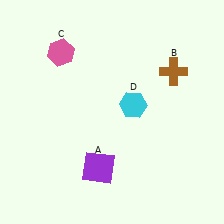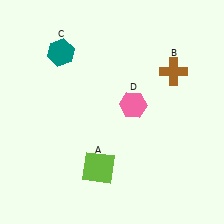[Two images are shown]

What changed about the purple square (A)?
In Image 1, A is purple. In Image 2, it changed to lime.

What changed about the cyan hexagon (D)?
In Image 1, D is cyan. In Image 2, it changed to pink.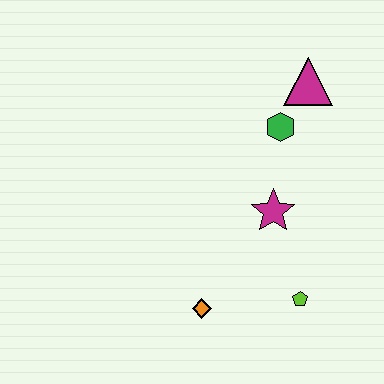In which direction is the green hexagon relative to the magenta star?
The green hexagon is above the magenta star.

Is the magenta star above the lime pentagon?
Yes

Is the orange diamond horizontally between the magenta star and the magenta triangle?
No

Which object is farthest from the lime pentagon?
The magenta triangle is farthest from the lime pentagon.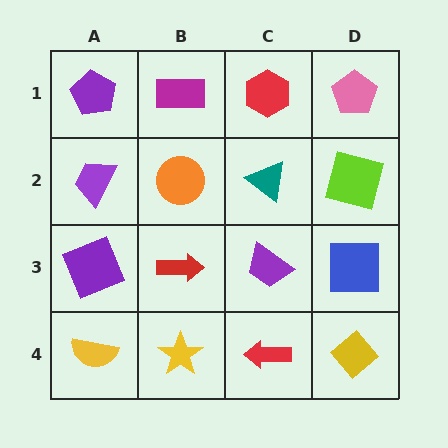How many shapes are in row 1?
4 shapes.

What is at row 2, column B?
An orange circle.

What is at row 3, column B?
A red arrow.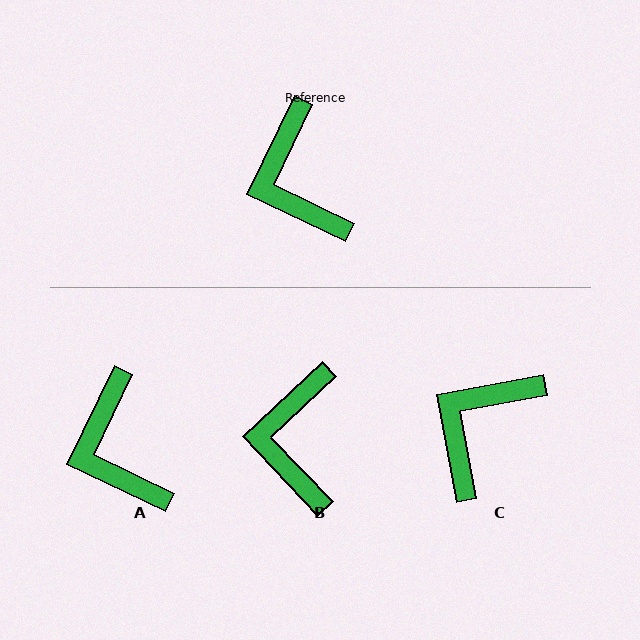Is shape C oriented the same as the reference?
No, it is off by about 54 degrees.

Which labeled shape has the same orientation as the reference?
A.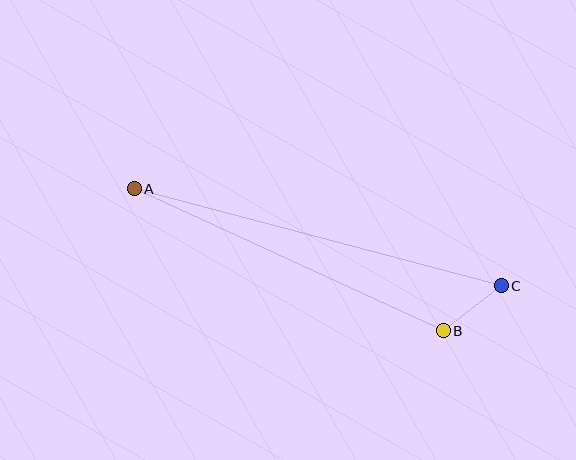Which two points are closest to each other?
Points B and C are closest to each other.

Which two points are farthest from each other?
Points A and C are farthest from each other.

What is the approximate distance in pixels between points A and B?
The distance between A and B is approximately 340 pixels.